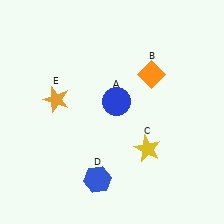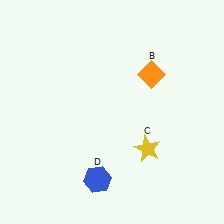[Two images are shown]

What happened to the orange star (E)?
The orange star (E) was removed in Image 2. It was in the top-left area of Image 1.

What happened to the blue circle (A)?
The blue circle (A) was removed in Image 2. It was in the top-right area of Image 1.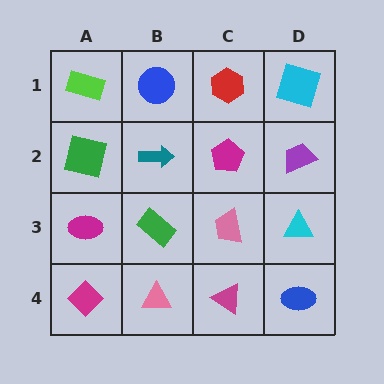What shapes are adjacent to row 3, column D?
A purple trapezoid (row 2, column D), a blue ellipse (row 4, column D), a pink trapezoid (row 3, column C).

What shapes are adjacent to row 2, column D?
A cyan square (row 1, column D), a cyan triangle (row 3, column D), a magenta pentagon (row 2, column C).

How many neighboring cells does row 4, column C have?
3.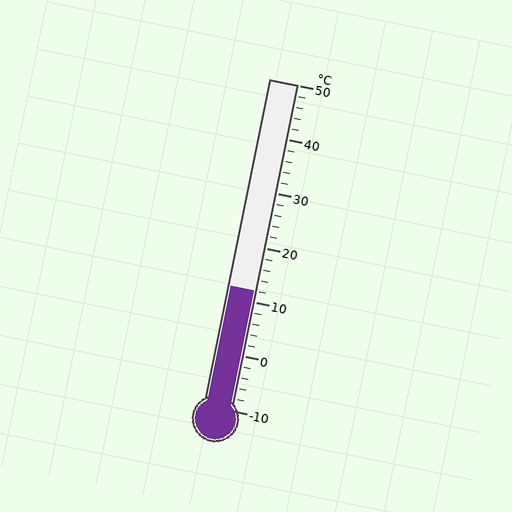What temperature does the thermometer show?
The thermometer shows approximately 12°C.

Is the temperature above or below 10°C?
The temperature is above 10°C.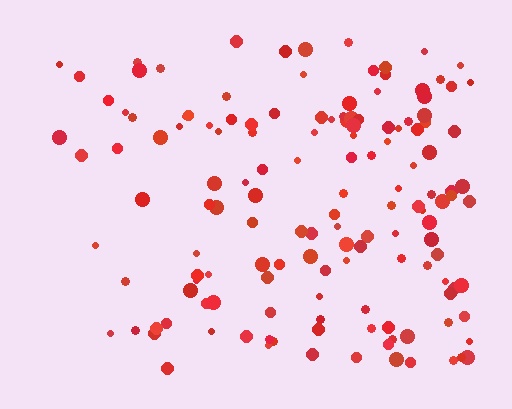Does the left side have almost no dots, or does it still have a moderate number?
Still a moderate number, just noticeably fewer than the right.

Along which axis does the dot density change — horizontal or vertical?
Horizontal.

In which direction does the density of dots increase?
From left to right, with the right side densest.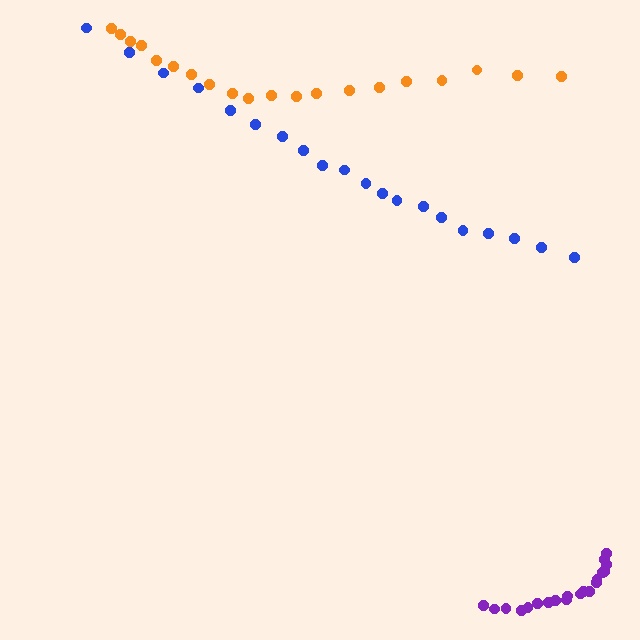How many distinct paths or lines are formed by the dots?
There are 3 distinct paths.